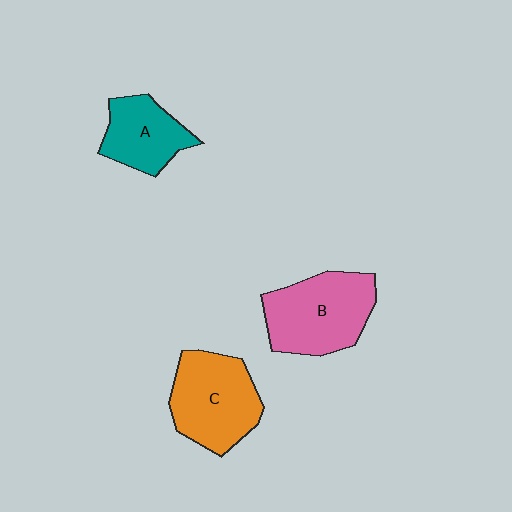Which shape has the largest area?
Shape B (pink).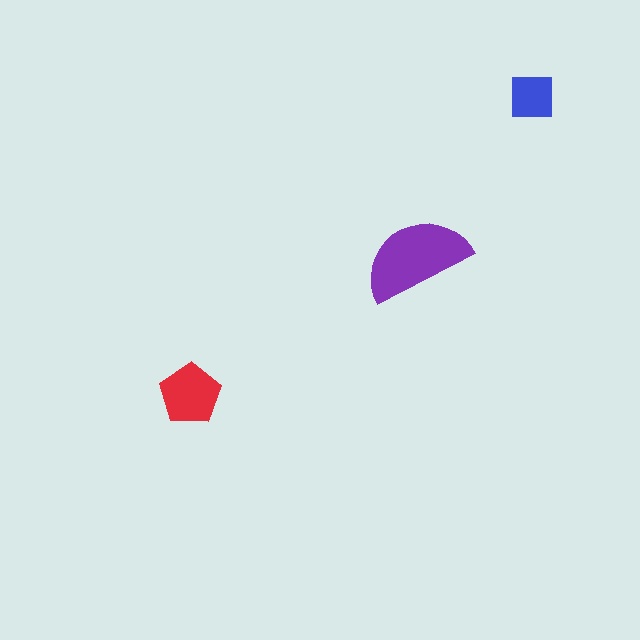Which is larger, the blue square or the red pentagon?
The red pentagon.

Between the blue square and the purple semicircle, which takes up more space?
The purple semicircle.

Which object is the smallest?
The blue square.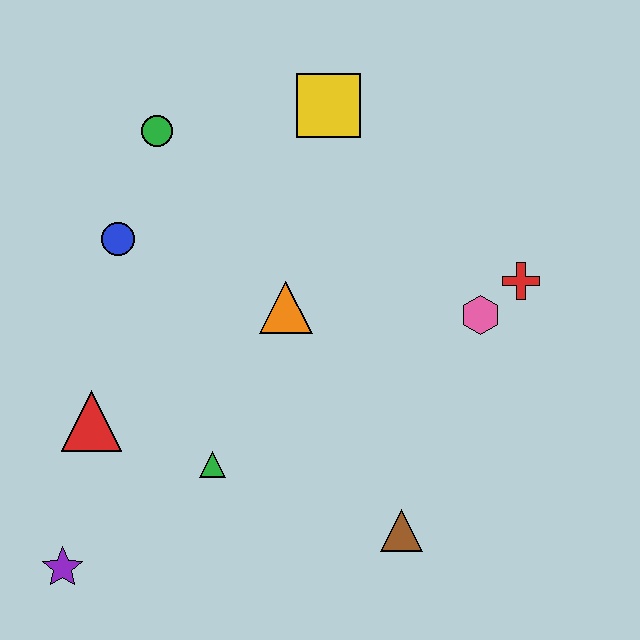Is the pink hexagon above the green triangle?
Yes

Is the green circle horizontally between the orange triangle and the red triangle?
Yes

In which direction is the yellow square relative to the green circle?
The yellow square is to the right of the green circle.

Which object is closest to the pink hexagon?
The red cross is closest to the pink hexagon.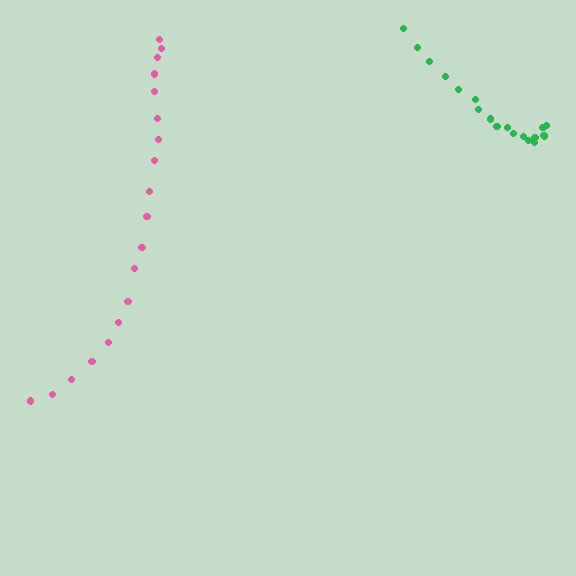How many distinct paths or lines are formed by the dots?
There are 2 distinct paths.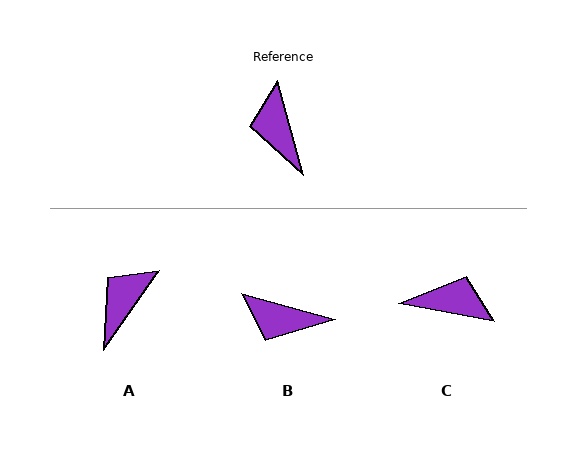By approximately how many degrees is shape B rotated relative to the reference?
Approximately 60 degrees counter-clockwise.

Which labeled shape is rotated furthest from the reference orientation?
C, about 116 degrees away.